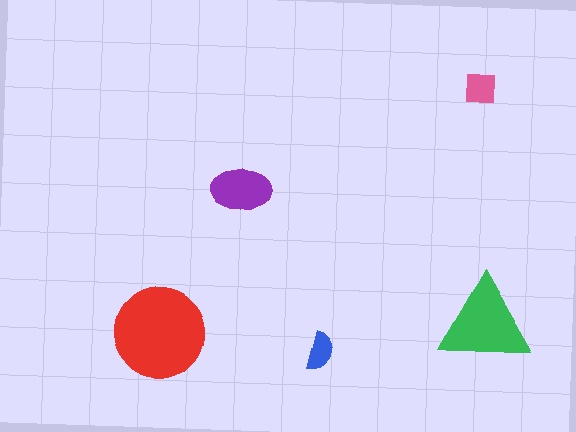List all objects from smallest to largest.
The blue semicircle, the pink square, the purple ellipse, the green triangle, the red circle.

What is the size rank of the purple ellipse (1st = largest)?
3rd.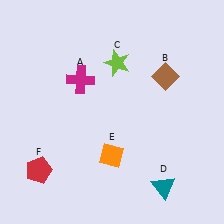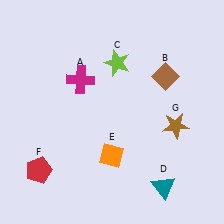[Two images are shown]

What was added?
A brown star (G) was added in Image 2.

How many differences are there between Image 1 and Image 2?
There is 1 difference between the two images.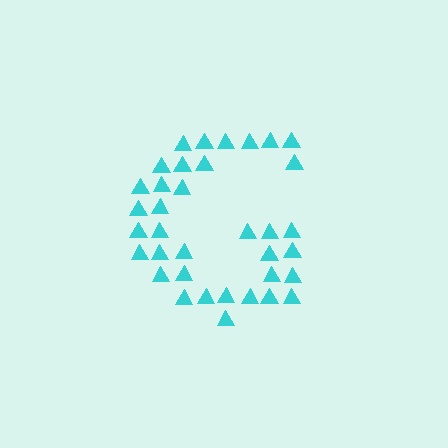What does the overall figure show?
The overall figure shows the letter G.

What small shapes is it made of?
It is made of small triangles.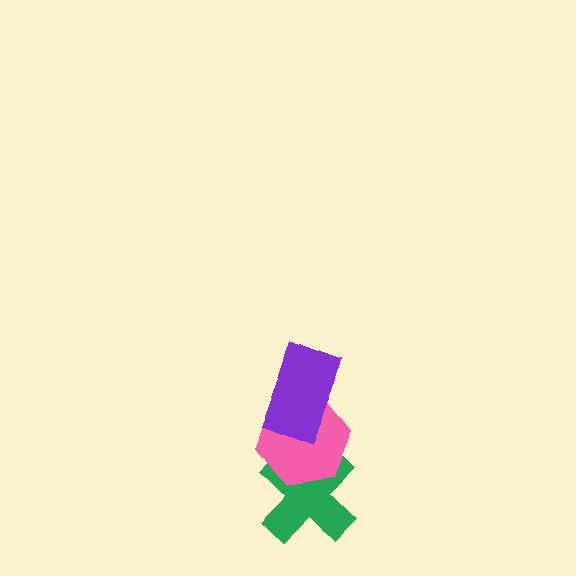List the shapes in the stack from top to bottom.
From top to bottom: the purple rectangle, the pink hexagon, the green cross.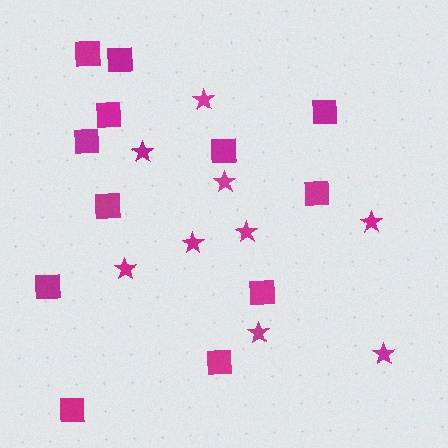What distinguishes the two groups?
There are 2 groups: one group of stars (9) and one group of squares (12).